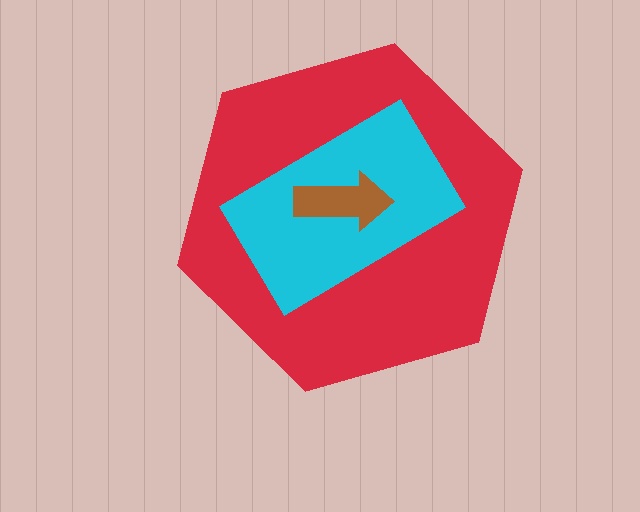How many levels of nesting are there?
3.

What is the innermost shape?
The brown arrow.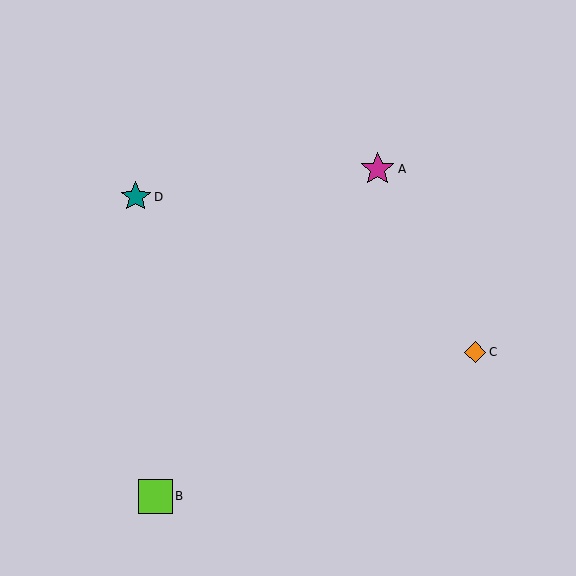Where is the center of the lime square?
The center of the lime square is at (156, 496).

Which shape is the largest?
The lime square (labeled B) is the largest.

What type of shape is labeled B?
Shape B is a lime square.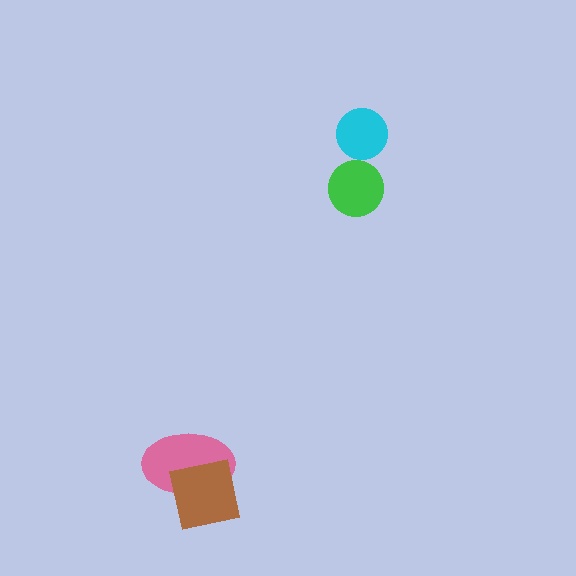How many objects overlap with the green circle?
0 objects overlap with the green circle.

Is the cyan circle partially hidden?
No, no other shape covers it.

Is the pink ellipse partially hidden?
Yes, it is partially covered by another shape.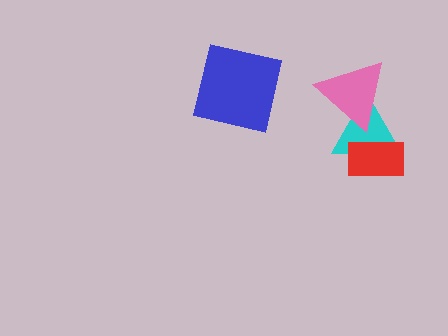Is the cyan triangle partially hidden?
Yes, it is partially covered by another shape.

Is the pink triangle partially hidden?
No, no other shape covers it.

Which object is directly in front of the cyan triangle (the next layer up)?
The red rectangle is directly in front of the cyan triangle.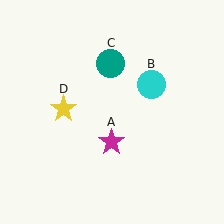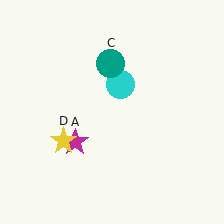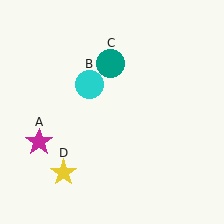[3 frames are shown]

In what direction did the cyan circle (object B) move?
The cyan circle (object B) moved left.